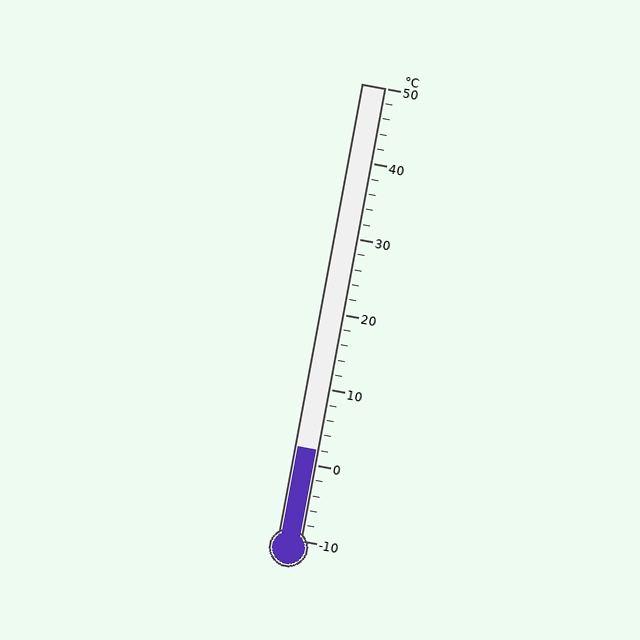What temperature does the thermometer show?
The thermometer shows approximately 2°C.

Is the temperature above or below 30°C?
The temperature is below 30°C.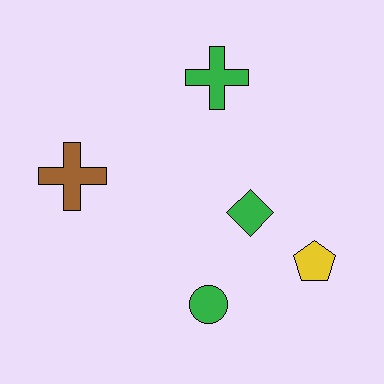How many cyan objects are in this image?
There are no cyan objects.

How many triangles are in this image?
There are no triangles.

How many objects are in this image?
There are 5 objects.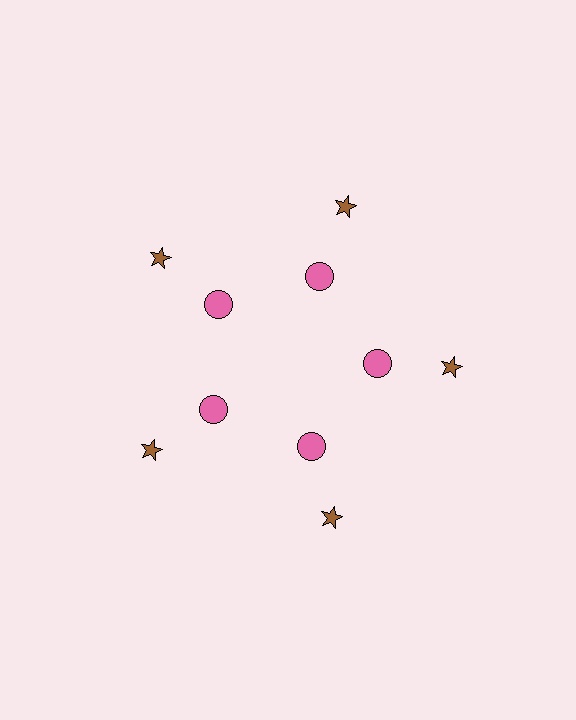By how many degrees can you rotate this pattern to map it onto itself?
The pattern maps onto itself every 72 degrees of rotation.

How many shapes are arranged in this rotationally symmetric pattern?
There are 10 shapes, arranged in 5 groups of 2.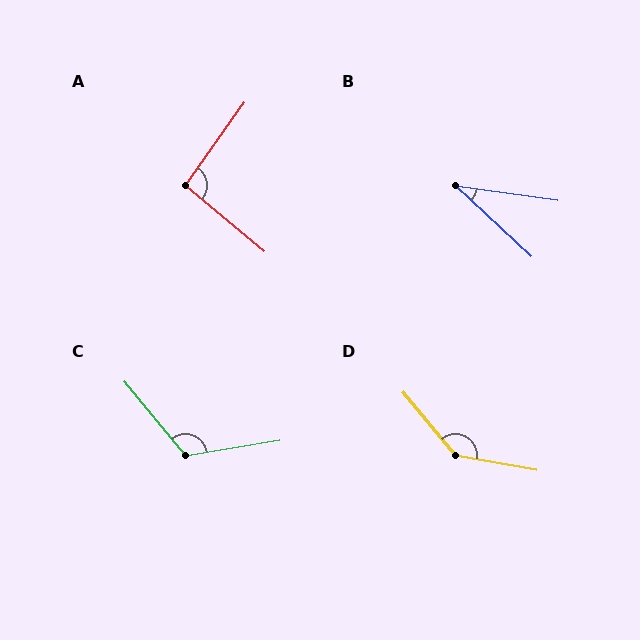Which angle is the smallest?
B, at approximately 35 degrees.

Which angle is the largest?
D, at approximately 140 degrees.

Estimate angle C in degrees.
Approximately 120 degrees.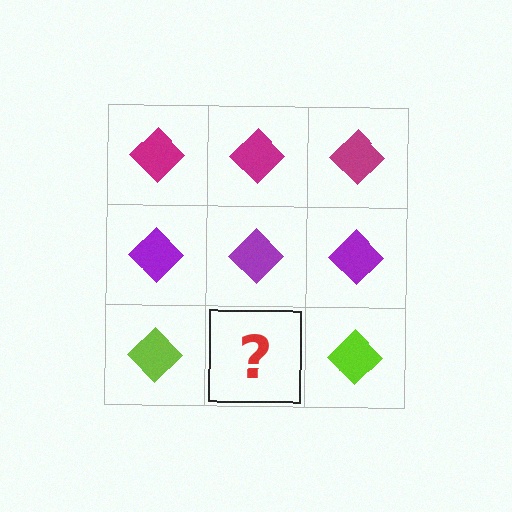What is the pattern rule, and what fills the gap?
The rule is that each row has a consistent color. The gap should be filled with a lime diamond.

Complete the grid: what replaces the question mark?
The question mark should be replaced with a lime diamond.